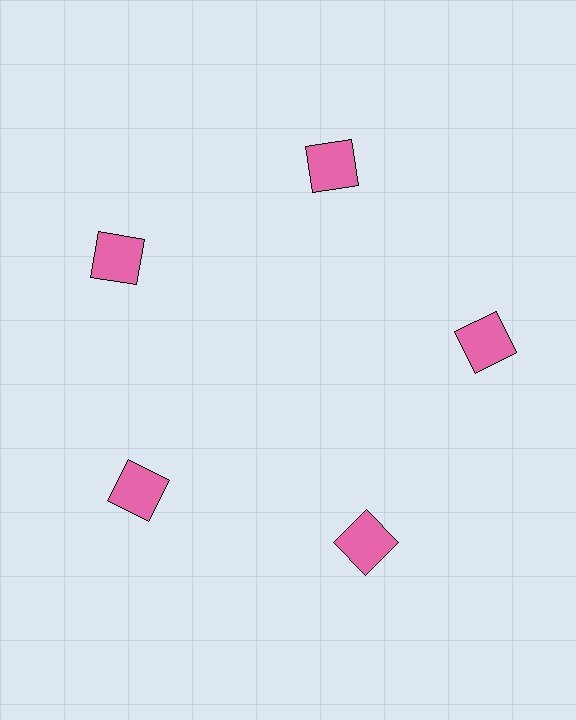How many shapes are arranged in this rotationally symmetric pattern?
There are 5 shapes, arranged in 5 groups of 1.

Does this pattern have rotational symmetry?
Yes, this pattern has 5-fold rotational symmetry. It looks the same after rotating 72 degrees around the center.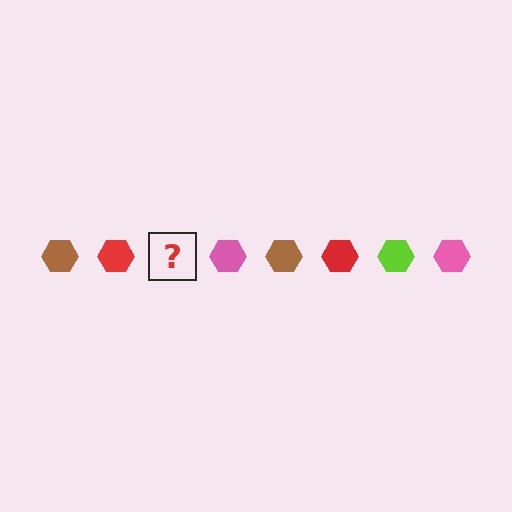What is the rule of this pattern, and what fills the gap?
The rule is that the pattern cycles through brown, red, lime, pink hexagons. The gap should be filled with a lime hexagon.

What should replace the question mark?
The question mark should be replaced with a lime hexagon.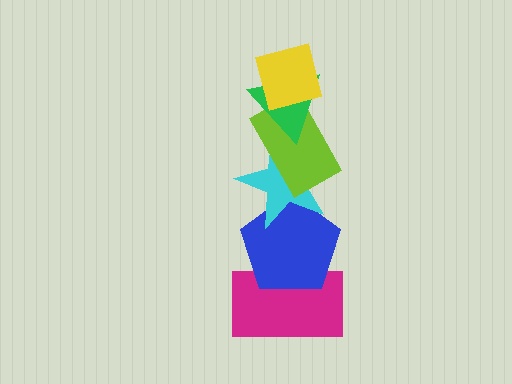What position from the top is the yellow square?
The yellow square is 1st from the top.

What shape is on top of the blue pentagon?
The cyan star is on top of the blue pentagon.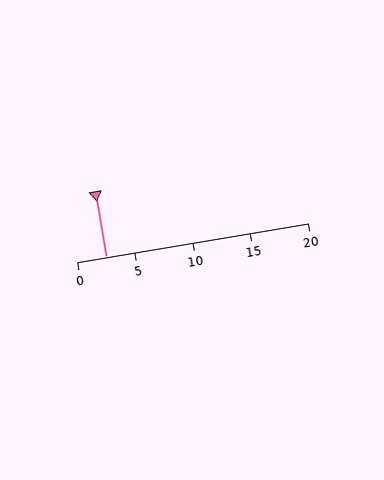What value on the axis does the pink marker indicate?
The marker indicates approximately 2.5.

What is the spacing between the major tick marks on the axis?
The major ticks are spaced 5 apart.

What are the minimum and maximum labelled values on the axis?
The axis runs from 0 to 20.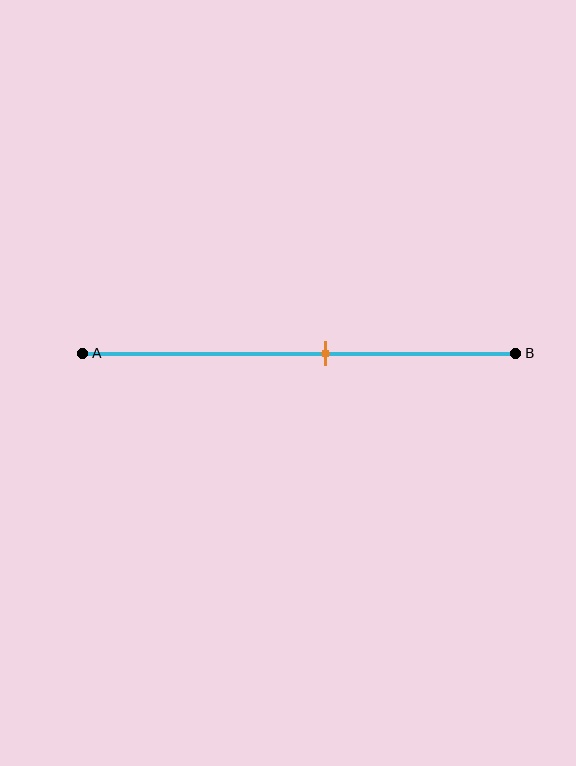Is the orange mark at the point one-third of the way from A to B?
No, the mark is at about 55% from A, not at the 33% one-third point.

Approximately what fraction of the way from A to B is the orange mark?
The orange mark is approximately 55% of the way from A to B.